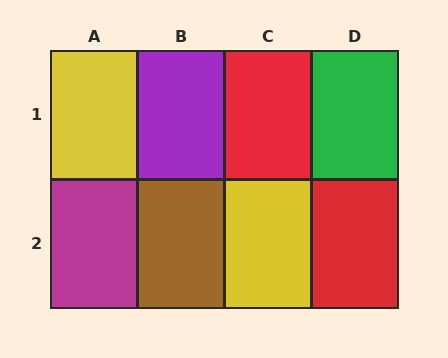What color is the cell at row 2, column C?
Yellow.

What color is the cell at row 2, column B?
Brown.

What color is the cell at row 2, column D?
Red.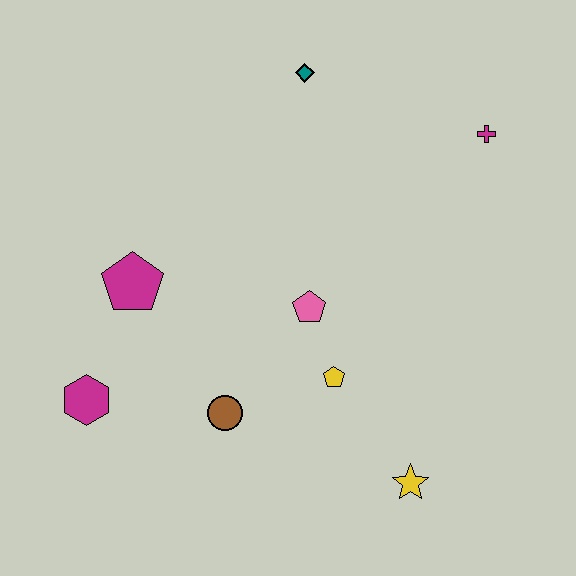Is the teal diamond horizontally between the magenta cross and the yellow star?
No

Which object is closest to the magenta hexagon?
The magenta pentagon is closest to the magenta hexagon.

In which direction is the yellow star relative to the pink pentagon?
The yellow star is below the pink pentagon.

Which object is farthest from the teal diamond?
The yellow star is farthest from the teal diamond.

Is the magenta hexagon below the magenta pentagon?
Yes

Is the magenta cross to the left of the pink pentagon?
No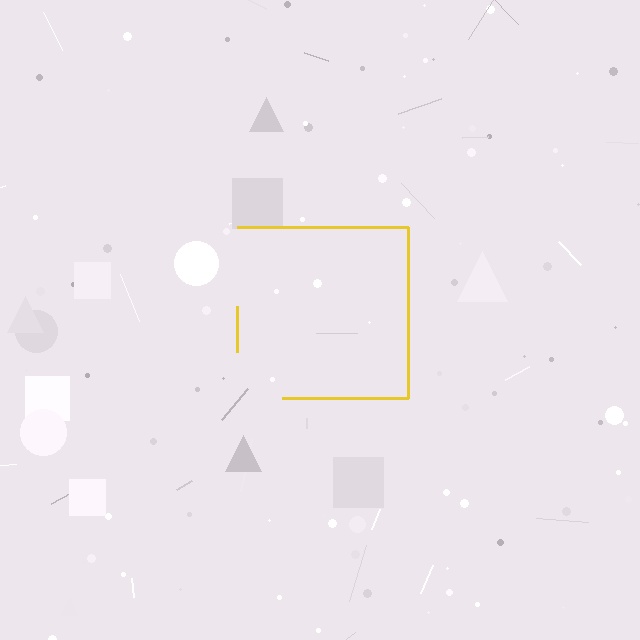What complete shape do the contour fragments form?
The contour fragments form a square.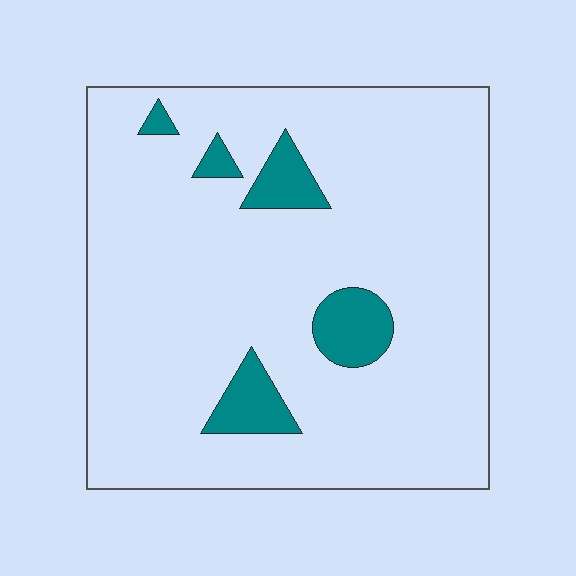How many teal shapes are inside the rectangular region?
5.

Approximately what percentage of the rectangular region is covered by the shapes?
Approximately 10%.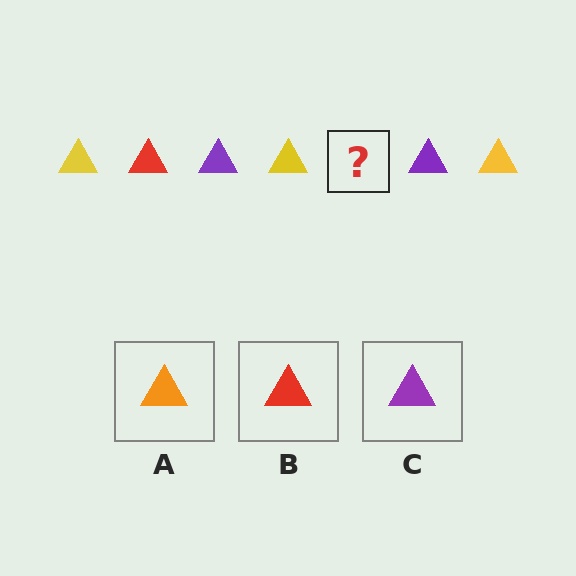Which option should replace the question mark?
Option B.